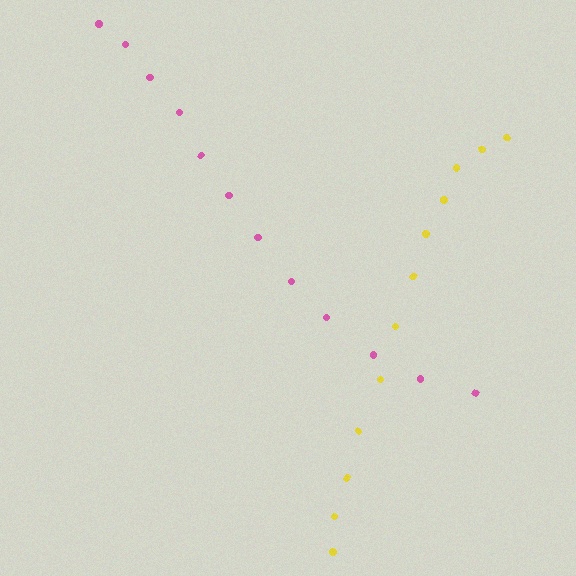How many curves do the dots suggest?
There are 2 distinct paths.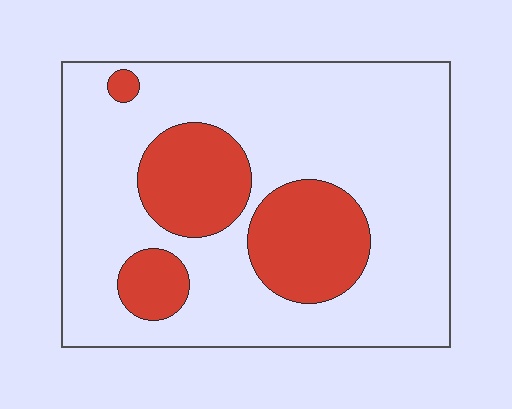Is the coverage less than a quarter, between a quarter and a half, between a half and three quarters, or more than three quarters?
Less than a quarter.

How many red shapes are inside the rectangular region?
4.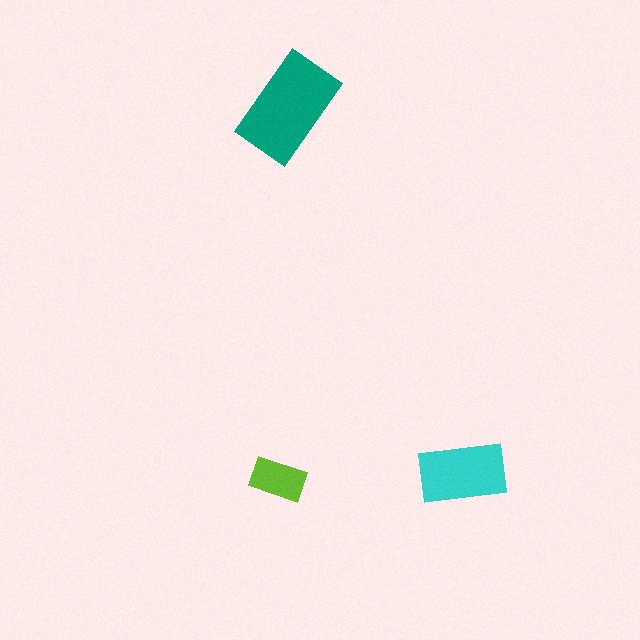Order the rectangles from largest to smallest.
the teal one, the cyan one, the lime one.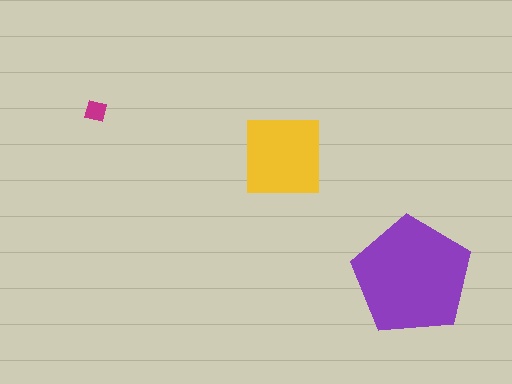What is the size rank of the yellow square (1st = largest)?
2nd.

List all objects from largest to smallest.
The purple pentagon, the yellow square, the magenta square.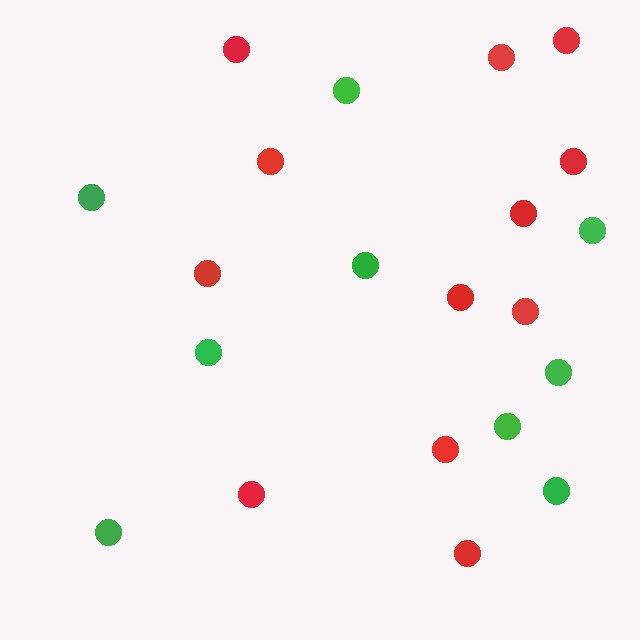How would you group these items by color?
There are 2 groups: one group of red circles (12) and one group of green circles (9).